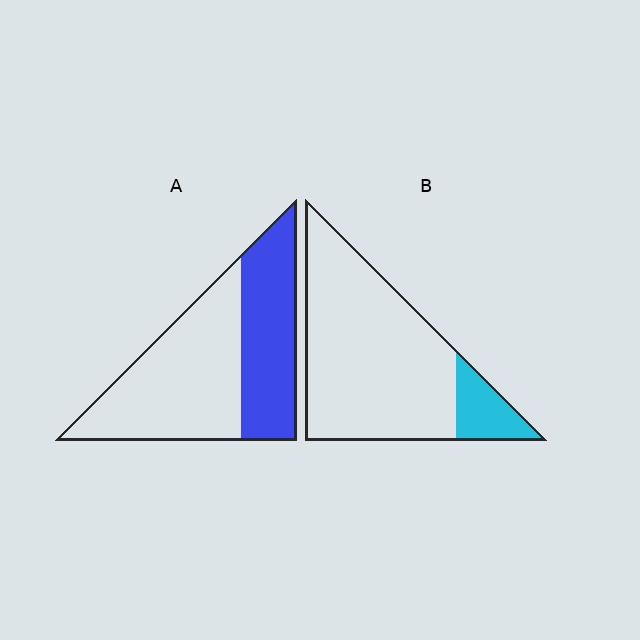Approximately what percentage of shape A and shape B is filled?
A is approximately 40% and B is approximately 15%.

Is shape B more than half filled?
No.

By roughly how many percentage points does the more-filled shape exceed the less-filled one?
By roughly 25 percentage points (A over B).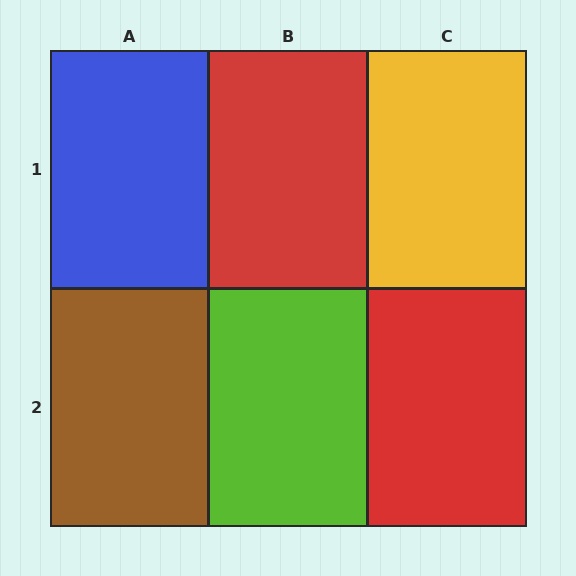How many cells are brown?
1 cell is brown.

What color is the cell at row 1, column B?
Red.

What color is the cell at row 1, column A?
Blue.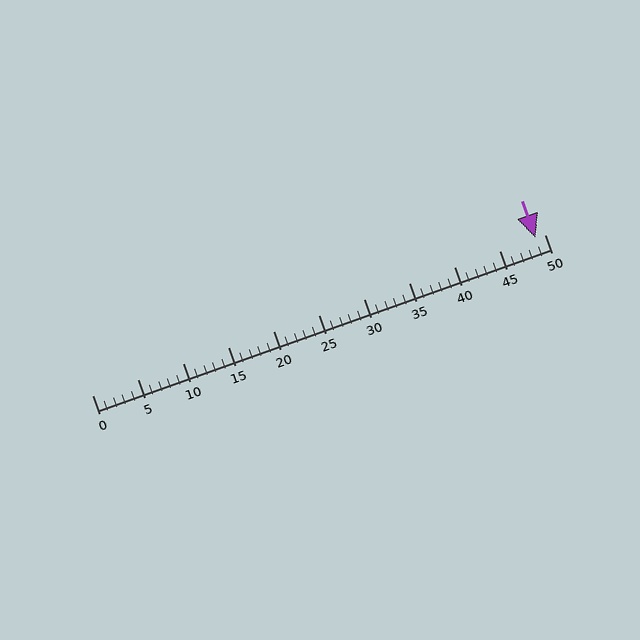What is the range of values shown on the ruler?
The ruler shows values from 0 to 50.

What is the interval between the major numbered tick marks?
The major tick marks are spaced 5 units apart.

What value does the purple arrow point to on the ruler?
The purple arrow points to approximately 49.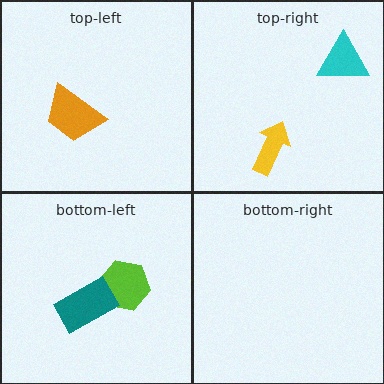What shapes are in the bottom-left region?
The lime hexagon, the teal rectangle.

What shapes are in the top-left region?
The orange trapezoid.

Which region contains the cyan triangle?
The top-right region.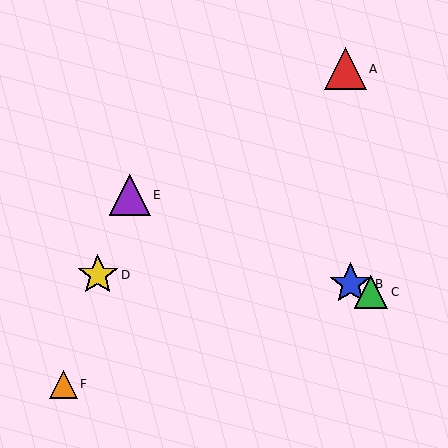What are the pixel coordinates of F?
Object F is at (63, 384).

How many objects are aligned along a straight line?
3 objects (B, C, E) are aligned along a straight line.